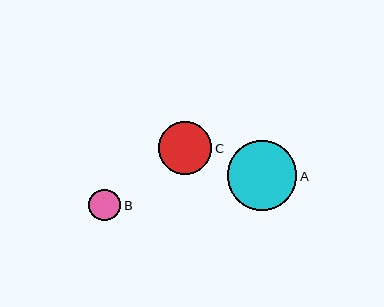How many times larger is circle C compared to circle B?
Circle C is approximately 1.7 times the size of circle B.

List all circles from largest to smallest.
From largest to smallest: A, C, B.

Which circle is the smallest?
Circle B is the smallest with a size of approximately 32 pixels.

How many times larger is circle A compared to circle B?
Circle A is approximately 2.2 times the size of circle B.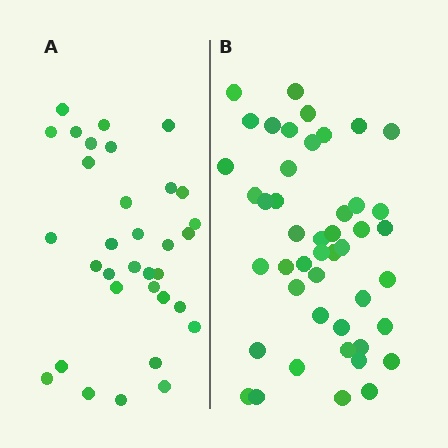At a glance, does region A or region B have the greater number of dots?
Region B (the right region) has more dots.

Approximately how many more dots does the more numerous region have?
Region B has approximately 15 more dots than region A.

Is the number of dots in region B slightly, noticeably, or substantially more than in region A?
Region B has noticeably more, but not dramatically so. The ratio is roughly 1.4 to 1.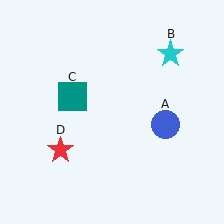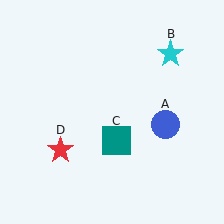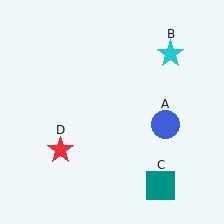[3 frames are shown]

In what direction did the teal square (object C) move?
The teal square (object C) moved down and to the right.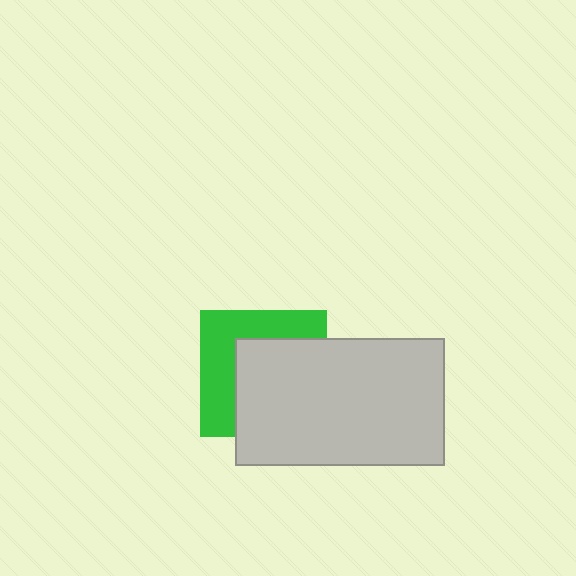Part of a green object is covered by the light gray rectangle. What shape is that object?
It is a square.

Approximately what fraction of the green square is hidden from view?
Roughly 56% of the green square is hidden behind the light gray rectangle.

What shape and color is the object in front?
The object in front is a light gray rectangle.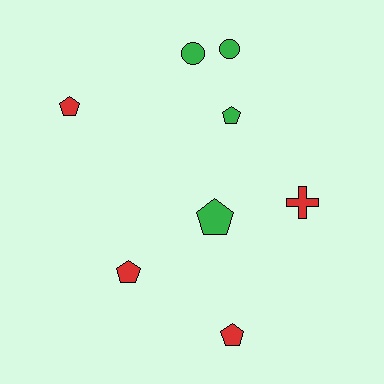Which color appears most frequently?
Red, with 4 objects.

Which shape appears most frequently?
Pentagon, with 5 objects.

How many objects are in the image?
There are 8 objects.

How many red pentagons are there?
There are 3 red pentagons.